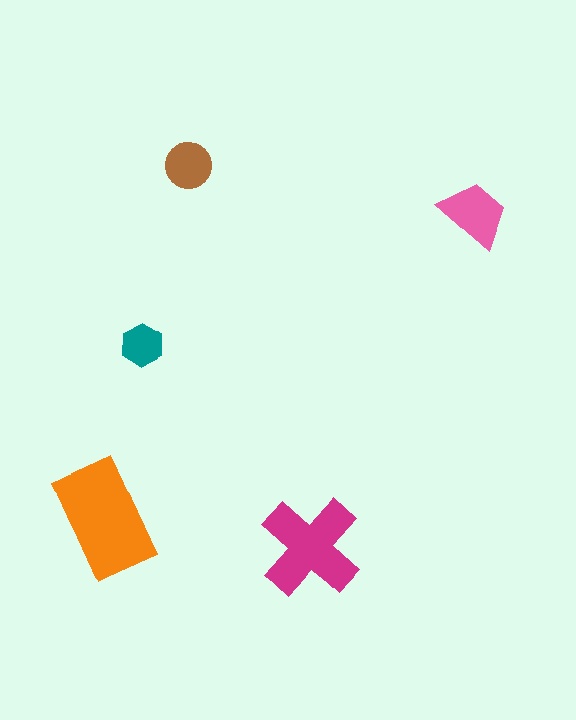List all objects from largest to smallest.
The orange rectangle, the magenta cross, the pink trapezoid, the brown circle, the teal hexagon.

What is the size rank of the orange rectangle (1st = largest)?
1st.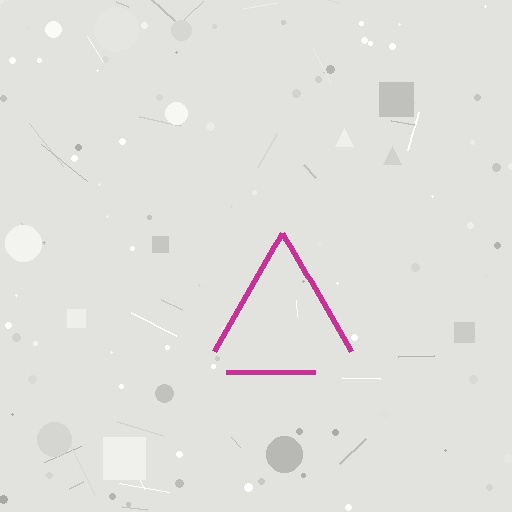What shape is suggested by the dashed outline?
The dashed outline suggests a triangle.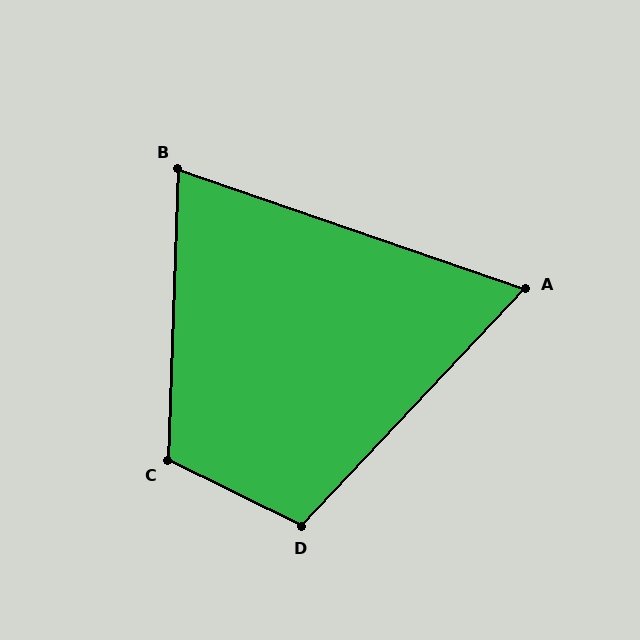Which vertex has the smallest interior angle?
A, at approximately 66 degrees.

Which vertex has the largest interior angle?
C, at approximately 114 degrees.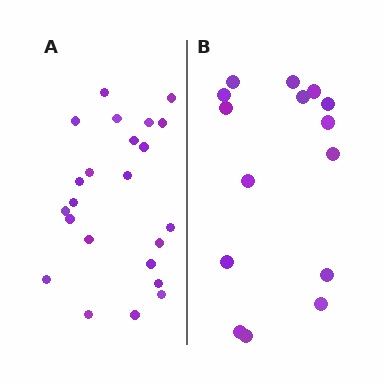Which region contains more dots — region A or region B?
Region A (the left region) has more dots.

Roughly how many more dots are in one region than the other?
Region A has roughly 8 or so more dots than region B.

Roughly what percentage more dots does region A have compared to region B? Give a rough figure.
About 55% more.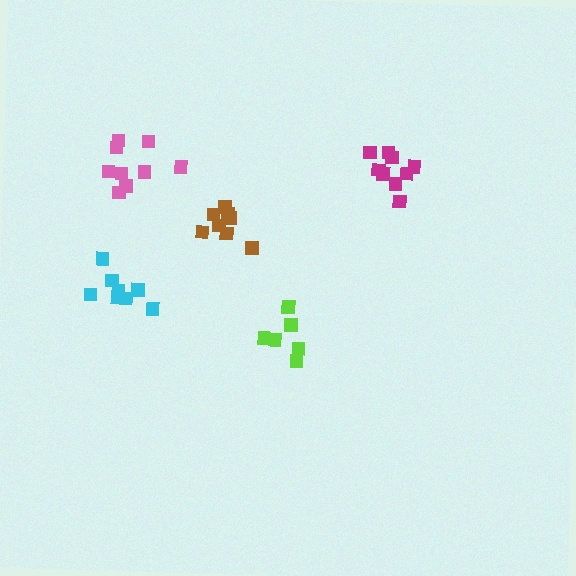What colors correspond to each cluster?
The clusters are colored: magenta, pink, brown, cyan, lime.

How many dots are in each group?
Group 1: 9 dots, Group 2: 9 dots, Group 3: 8 dots, Group 4: 8 dots, Group 5: 6 dots (40 total).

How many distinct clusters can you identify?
There are 5 distinct clusters.